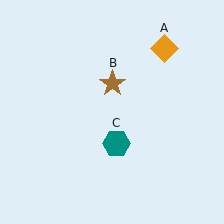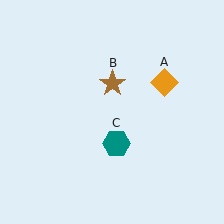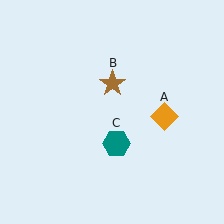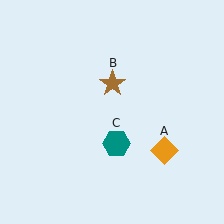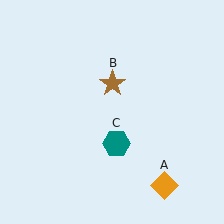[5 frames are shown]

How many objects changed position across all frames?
1 object changed position: orange diamond (object A).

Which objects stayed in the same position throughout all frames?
Brown star (object B) and teal hexagon (object C) remained stationary.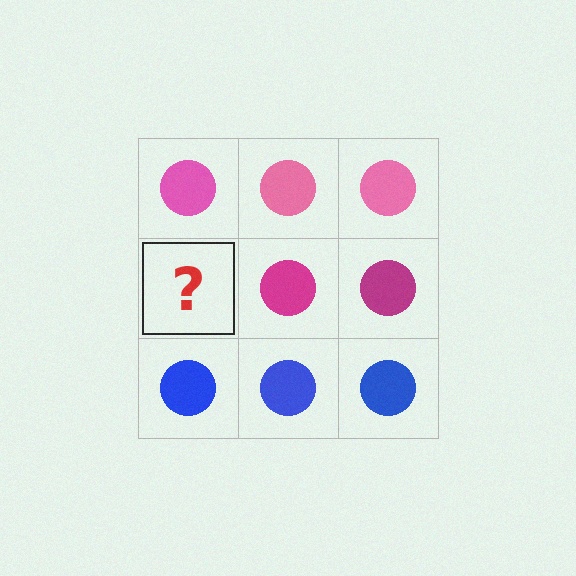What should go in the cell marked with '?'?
The missing cell should contain a magenta circle.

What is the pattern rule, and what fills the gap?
The rule is that each row has a consistent color. The gap should be filled with a magenta circle.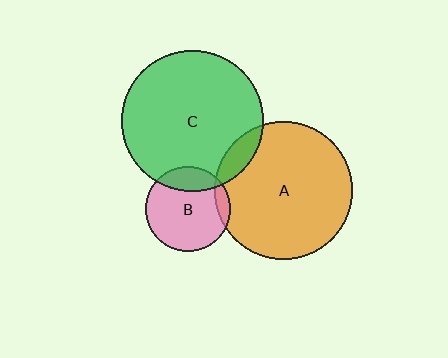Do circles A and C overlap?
Yes.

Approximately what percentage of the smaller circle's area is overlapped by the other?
Approximately 10%.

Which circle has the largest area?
Circle C (green).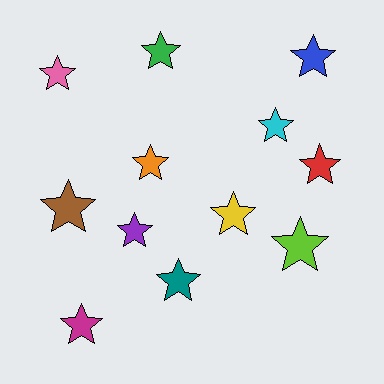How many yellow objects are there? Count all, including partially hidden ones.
There is 1 yellow object.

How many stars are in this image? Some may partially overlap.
There are 12 stars.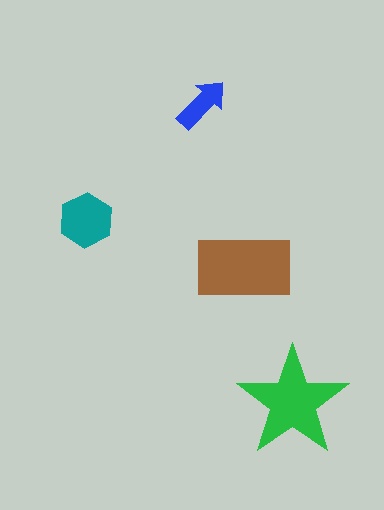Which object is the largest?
The brown rectangle.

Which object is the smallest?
The blue arrow.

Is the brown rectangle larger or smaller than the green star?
Larger.